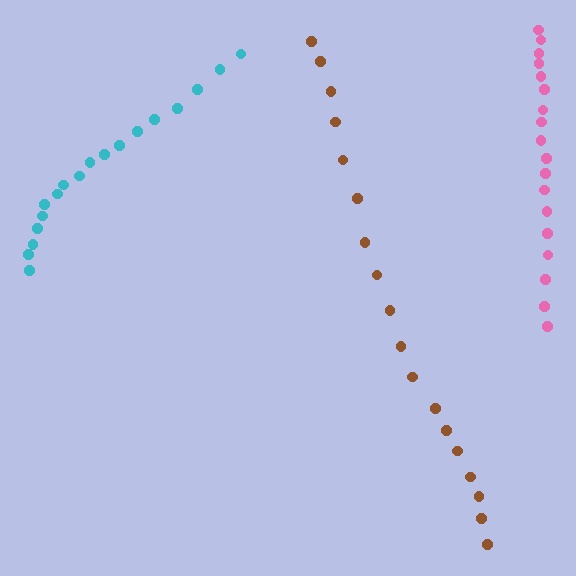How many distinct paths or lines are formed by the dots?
There are 3 distinct paths.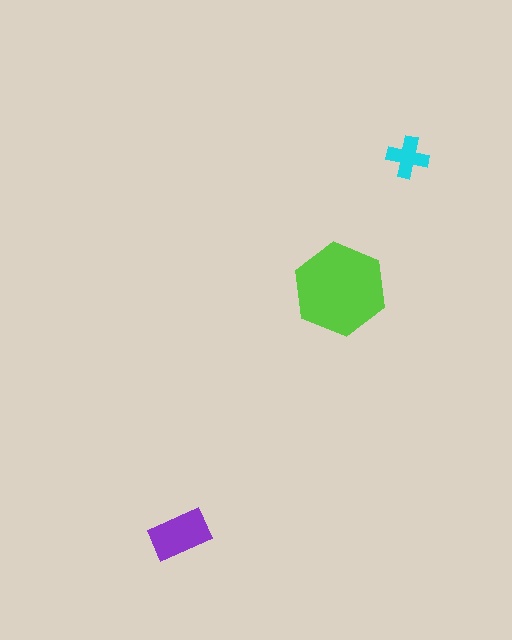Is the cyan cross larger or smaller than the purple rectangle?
Smaller.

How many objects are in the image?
There are 3 objects in the image.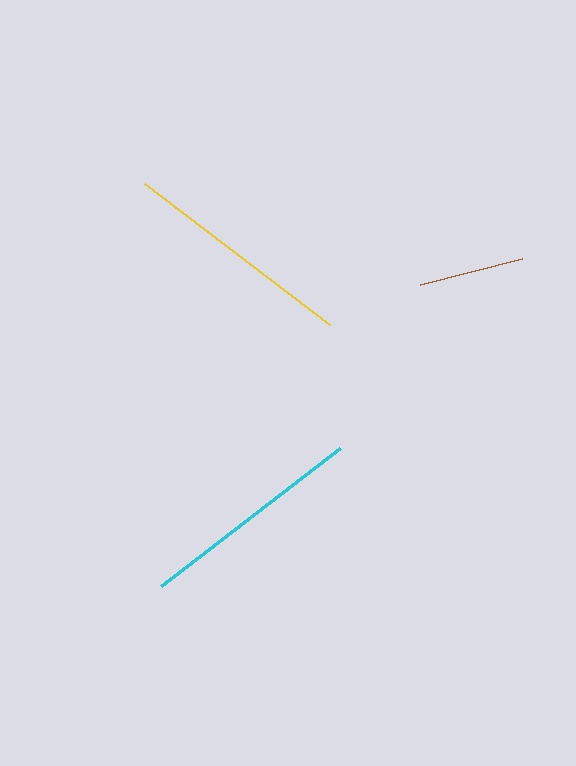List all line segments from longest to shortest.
From longest to shortest: yellow, cyan, brown.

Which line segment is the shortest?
The brown line is the shortest at approximately 105 pixels.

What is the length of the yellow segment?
The yellow segment is approximately 232 pixels long.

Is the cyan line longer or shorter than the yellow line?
The yellow line is longer than the cyan line.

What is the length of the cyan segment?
The cyan segment is approximately 226 pixels long.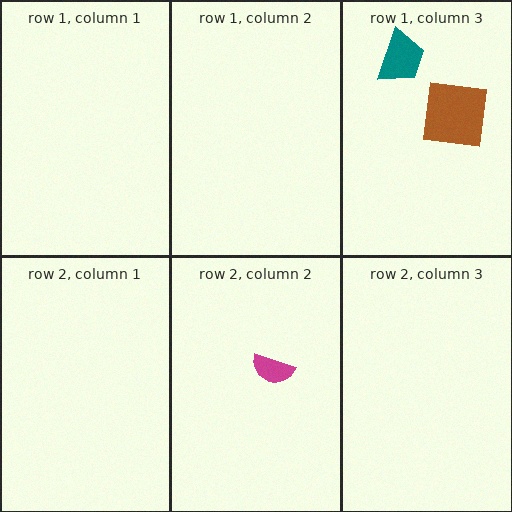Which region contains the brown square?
The row 1, column 3 region.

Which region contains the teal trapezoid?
The row 1, column 3 region.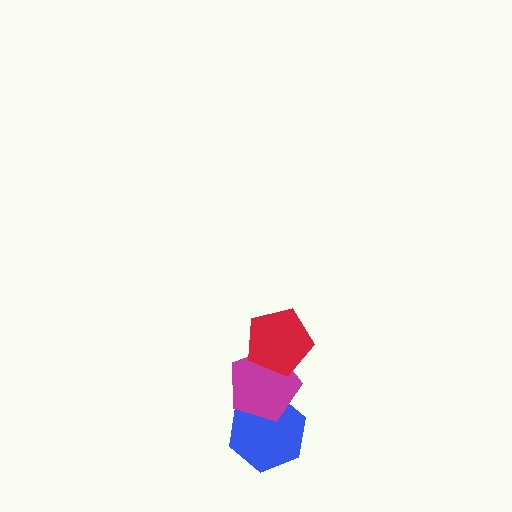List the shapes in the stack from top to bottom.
From top to bottom: the red pentagon, the magenta pentagon, the blue hexagon.